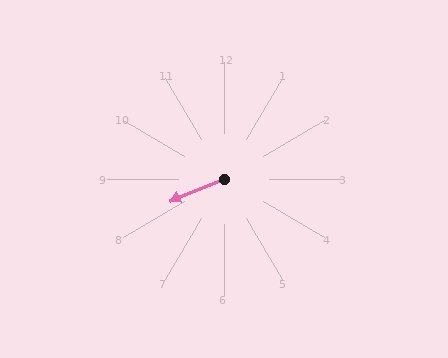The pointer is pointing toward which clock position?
Roughly 8 o'clock.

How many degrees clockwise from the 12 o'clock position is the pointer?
Approximately 248 degrees.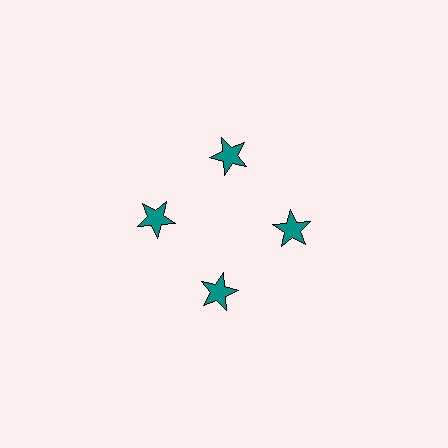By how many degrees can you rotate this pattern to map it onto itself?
The pattern maps onto itself every 90 degrees of rotation.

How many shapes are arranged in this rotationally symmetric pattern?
There are 4 shapes, arranged in 4 groups of 1.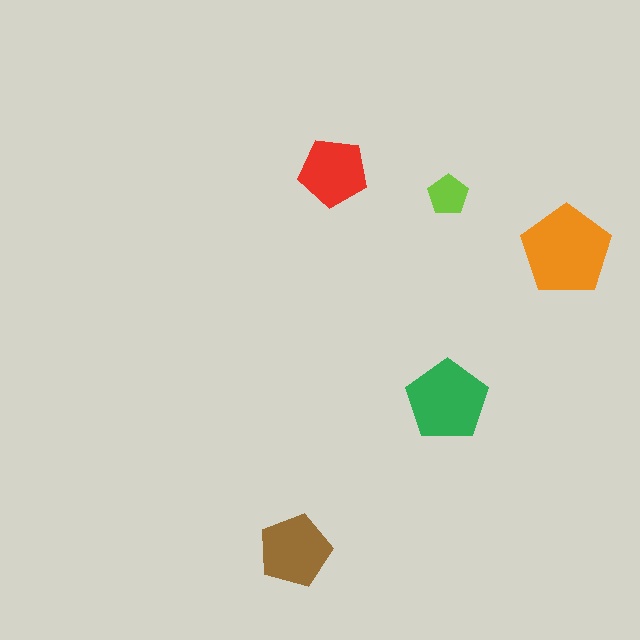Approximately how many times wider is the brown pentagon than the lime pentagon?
About 2 times wider.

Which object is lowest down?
The brown pentagon is bottommost.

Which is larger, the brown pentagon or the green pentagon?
The green one.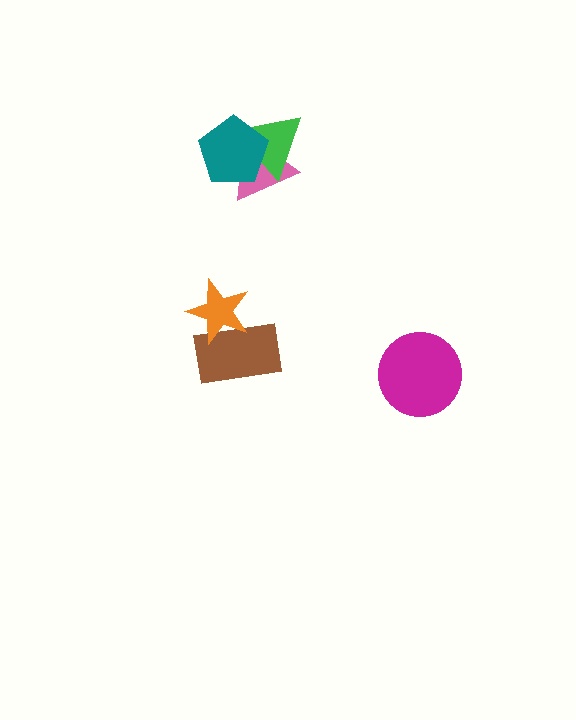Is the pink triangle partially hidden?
Yes, it is partially covered by another shape.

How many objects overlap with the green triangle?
2 objects overlap with the green triangle.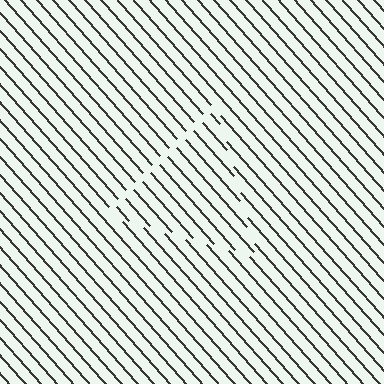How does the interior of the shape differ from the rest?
The interior of the shape contains the same grating, shifted by half a period — the contour is defined by the phase discontinuity where line-ends from the inner and outer gratings abut.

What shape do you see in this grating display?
An illusory triangle. The interior of the shape contains the same grating, shifted by half a period — the contour is defined by the phase discontinuity where line-ends from the inner and outer gratings abut.